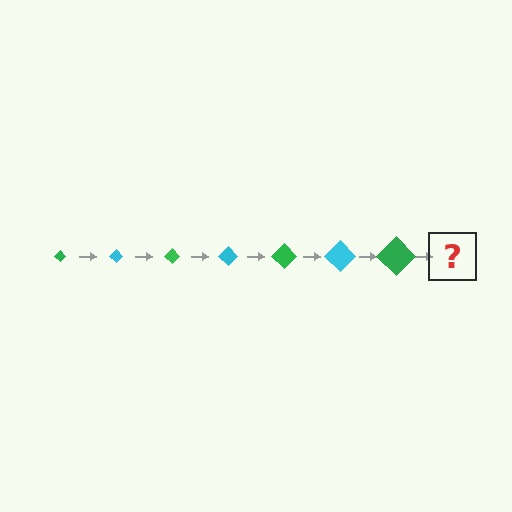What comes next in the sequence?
The next element should be a cyan diamond, larger than the previous one.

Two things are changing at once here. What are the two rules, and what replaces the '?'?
The two rules are that the diamond grows larger each step and the color cycles through green and cyan. The '?' should be a cyan diamond, larger than the previous one.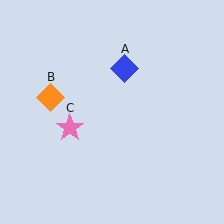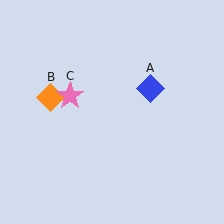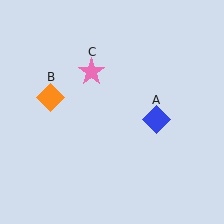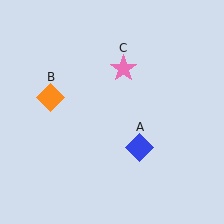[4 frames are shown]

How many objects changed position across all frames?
2 objects changed position: blue diamond (object A), pink star (object C).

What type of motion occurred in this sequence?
The blue diamond (object A), pink star (object C) rotated clockwise around the center of the scene.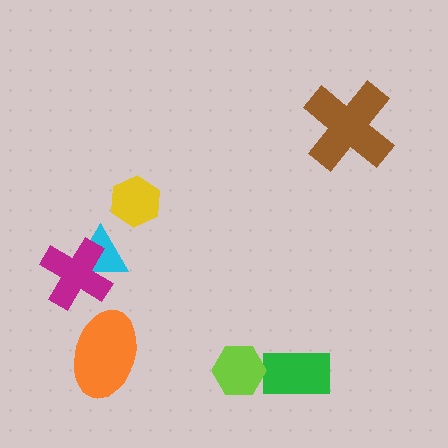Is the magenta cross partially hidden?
No, no other shape covers it.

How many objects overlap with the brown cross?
0 objects overlap with the brown cross.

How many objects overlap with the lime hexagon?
0 objects overlap with the lime hexagon.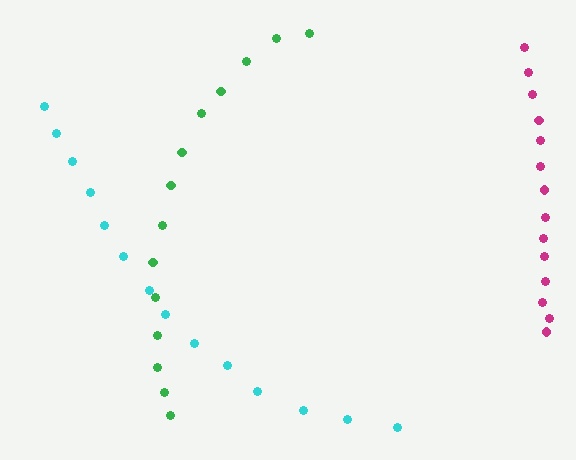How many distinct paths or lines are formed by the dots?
There are 3 distinct paths.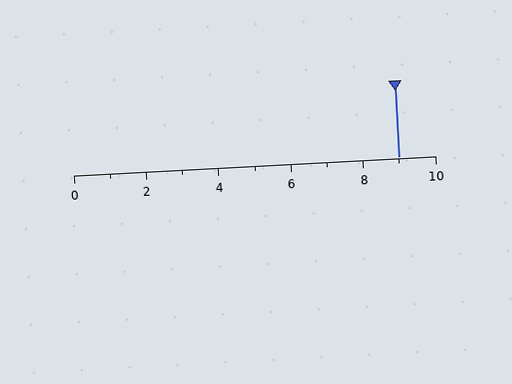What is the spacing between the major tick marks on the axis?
The major ticks are spaced 2 apart.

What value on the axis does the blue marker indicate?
The marker indicates approximately 9.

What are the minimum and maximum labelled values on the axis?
The axis runs from 0 to 10.